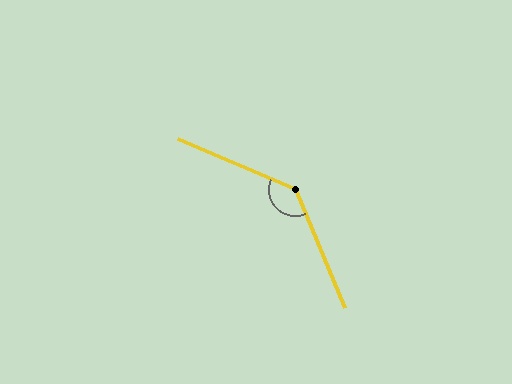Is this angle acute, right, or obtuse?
It is obtuse.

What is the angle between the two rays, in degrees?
Approximately 136 degrees.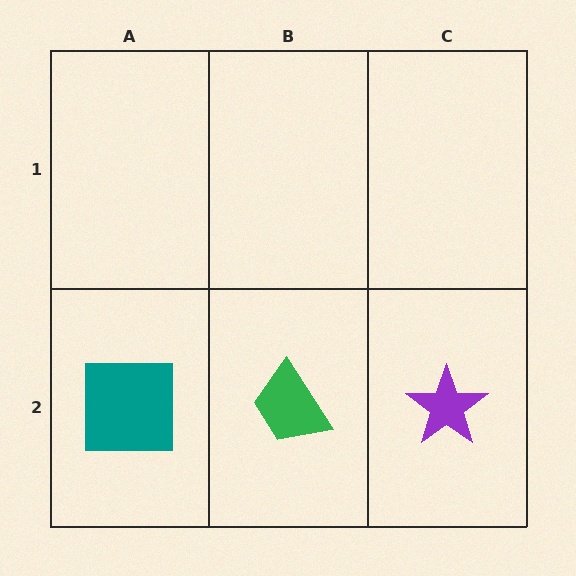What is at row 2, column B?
A green trapezoid.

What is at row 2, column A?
A teal square.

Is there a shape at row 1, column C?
No, that cell is empty.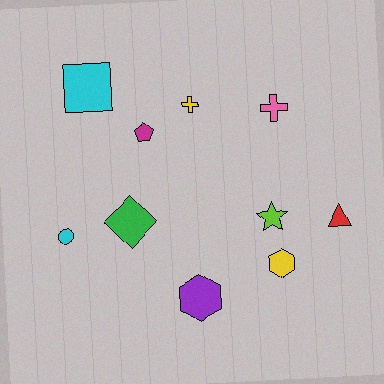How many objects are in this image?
There are 10 objects.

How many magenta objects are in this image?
There is 1 magenta object.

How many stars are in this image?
There is 1 star.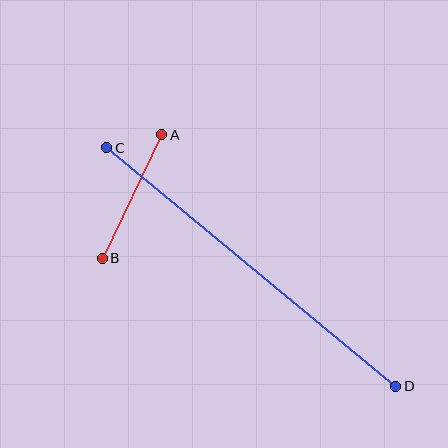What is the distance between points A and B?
The distance is approximately 137 pixels.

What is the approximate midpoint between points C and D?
The midpoint is at approximately (251, 267) pixels.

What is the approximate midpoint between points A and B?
The midpoint is at approximately (132, 196) pixels.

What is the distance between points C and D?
The distance is approximately 375 pixels.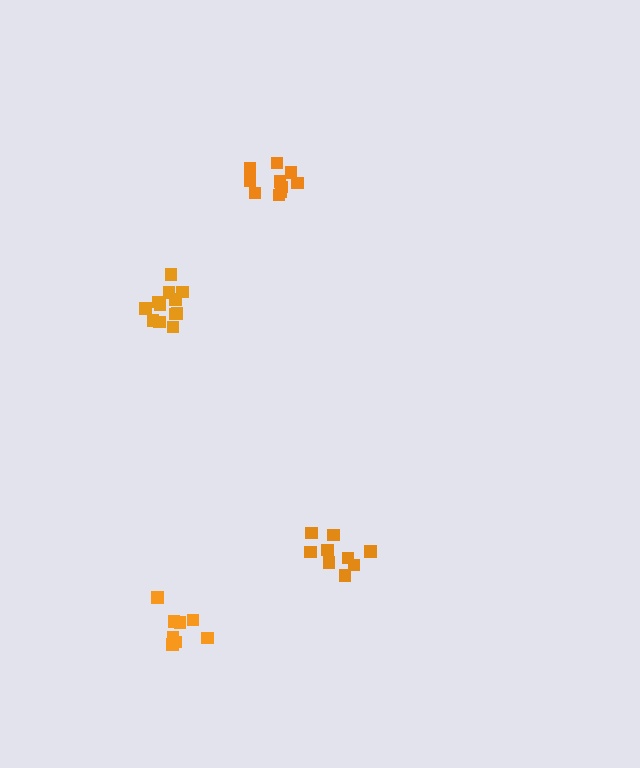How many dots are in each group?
Group 1: 9 dots, Group 2: 8 dots, Group 3: 10 dots, Group 4: 12 dots (39 total).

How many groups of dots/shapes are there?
There are 4 groups.